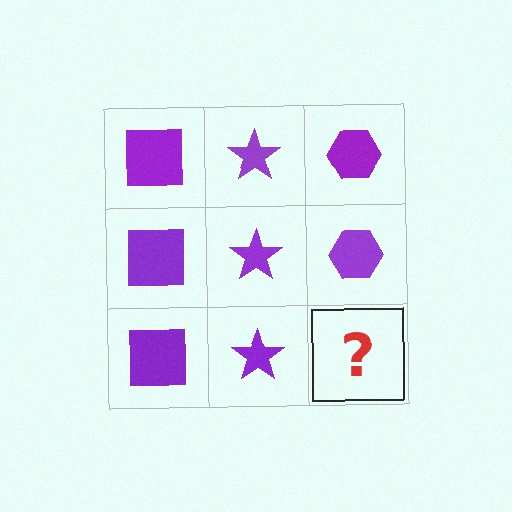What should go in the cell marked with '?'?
The missing cell should contain a purple hexagon.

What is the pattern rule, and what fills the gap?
The rule is that each column has a consistent shape. The gap should be filled with a purple hexagon.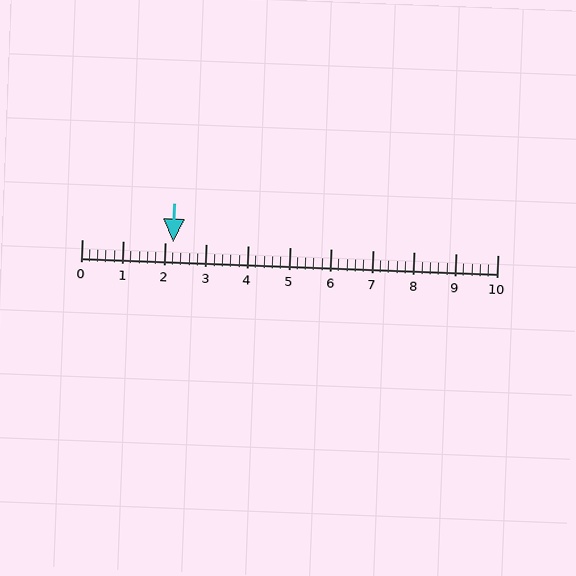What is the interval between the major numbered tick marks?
The major tick marks are spaced 1 units apart.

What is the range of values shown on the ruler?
The ruler shows values from 0 to 10.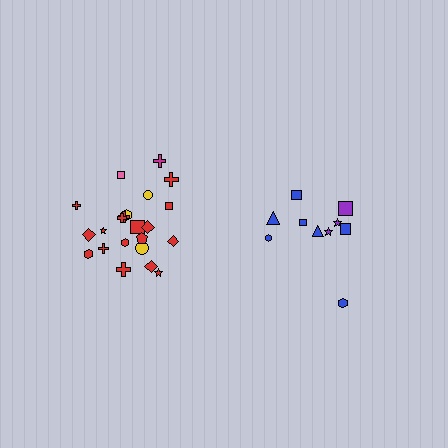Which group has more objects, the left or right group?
The left group.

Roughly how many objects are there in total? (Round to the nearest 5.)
Roughly 30 objects in total.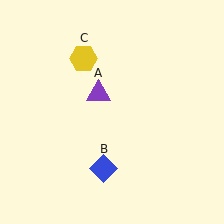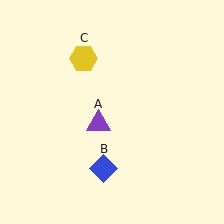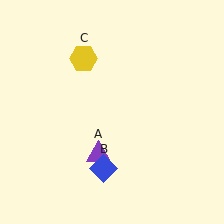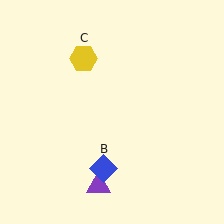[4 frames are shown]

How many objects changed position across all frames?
1 object changed position: purple triangle (object A).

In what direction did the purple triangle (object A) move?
The purple triangle (object A) moved down.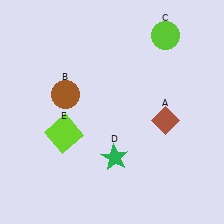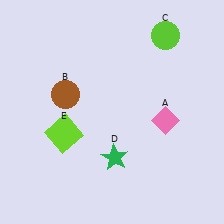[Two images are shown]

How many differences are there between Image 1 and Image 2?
There is 1 difference between the two images.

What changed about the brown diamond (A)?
In Image 1, A is brown. In Image 2, it changed to pink.